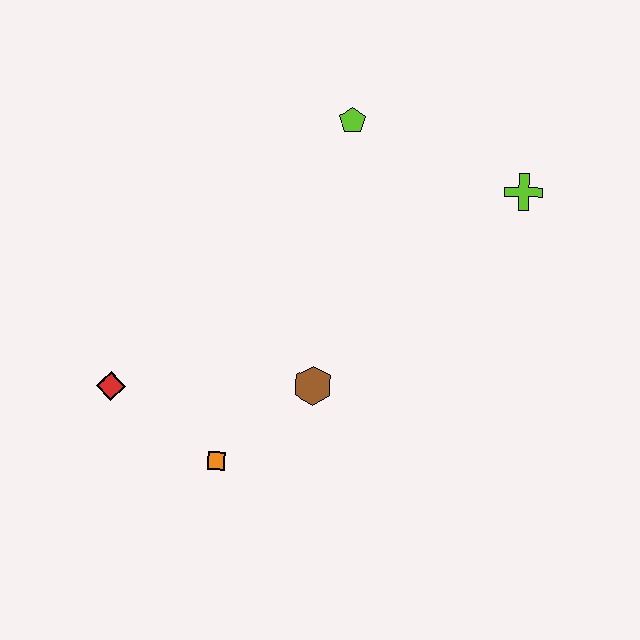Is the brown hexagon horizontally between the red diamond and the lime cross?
Yes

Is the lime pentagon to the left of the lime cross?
Yes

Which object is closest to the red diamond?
The orange square is closest to the red diamond.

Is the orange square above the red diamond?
No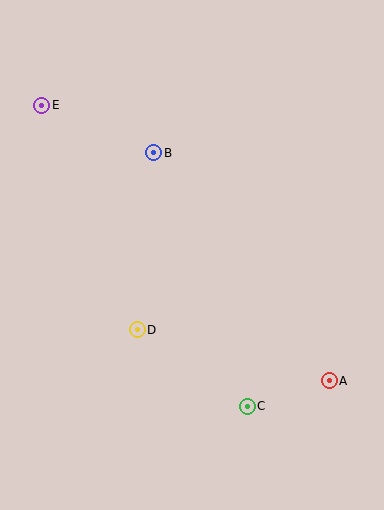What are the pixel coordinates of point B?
Point B is at (154, 153).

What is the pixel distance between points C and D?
The distance between C and D is 134 pixels.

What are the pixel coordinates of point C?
Point C is at (247, 406).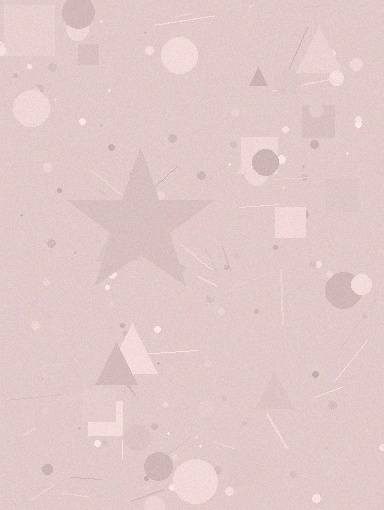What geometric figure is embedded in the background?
A star is embedded in the background.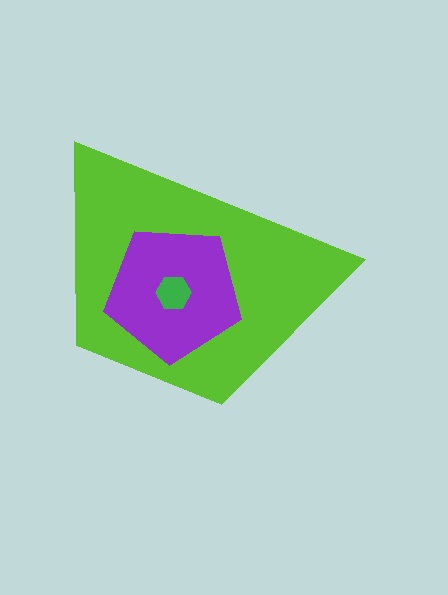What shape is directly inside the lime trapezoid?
The purple pentagon.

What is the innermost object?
The green hexagon.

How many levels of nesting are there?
3.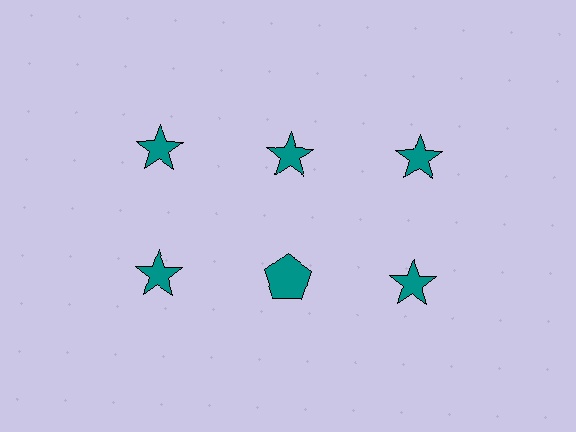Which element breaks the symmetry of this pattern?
The teal pentagon in the second row, second from left column breaks the symmetry. All other shapes are teal stars.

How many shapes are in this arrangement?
There are 6 shapes arranged in a grid pattern.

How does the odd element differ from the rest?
It has a different shape: pentagon instead of star.